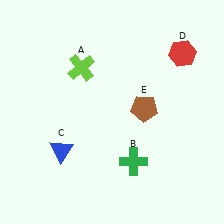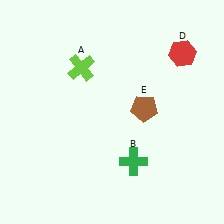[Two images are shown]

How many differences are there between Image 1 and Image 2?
There is 1 difference between the two images.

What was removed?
The blue triangle (C) was removed in Image 2.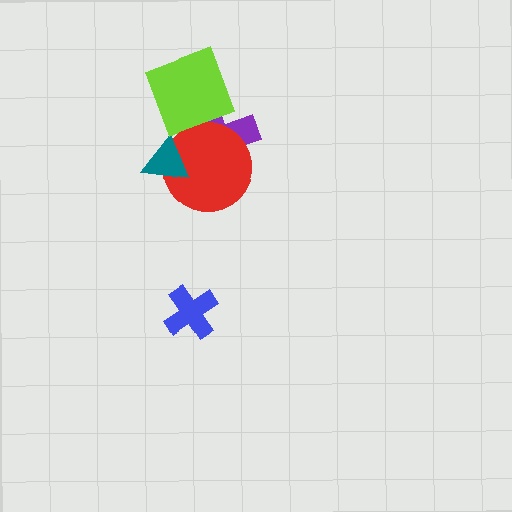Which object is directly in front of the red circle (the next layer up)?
The teal triangle is directly in front of the red circle.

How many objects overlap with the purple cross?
3 objects overlap with the purple cross.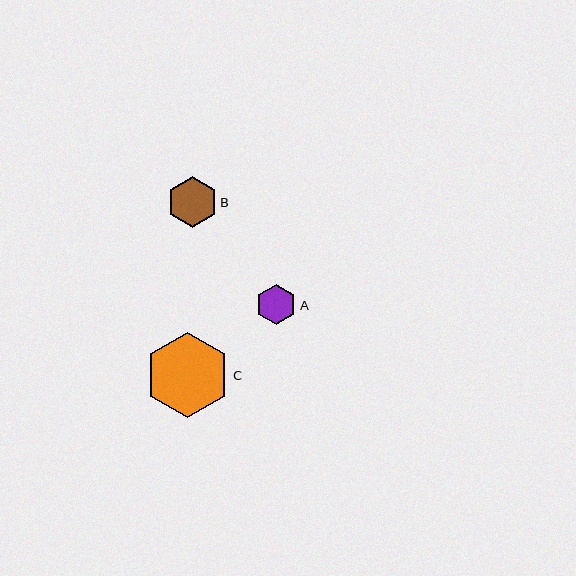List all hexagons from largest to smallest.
From largest to smallest: C, B, A.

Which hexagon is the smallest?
Hexagon A is the smallest with a size of approximately 40 pixels.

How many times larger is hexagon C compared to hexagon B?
Hexagon C is approximately 1.7 times the size of hexagon B.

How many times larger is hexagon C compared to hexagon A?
Hexagon C is approximately 2.1 times the size of hexagon A.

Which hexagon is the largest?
Hexagon C is the largest with a size of approximately 85 pixels.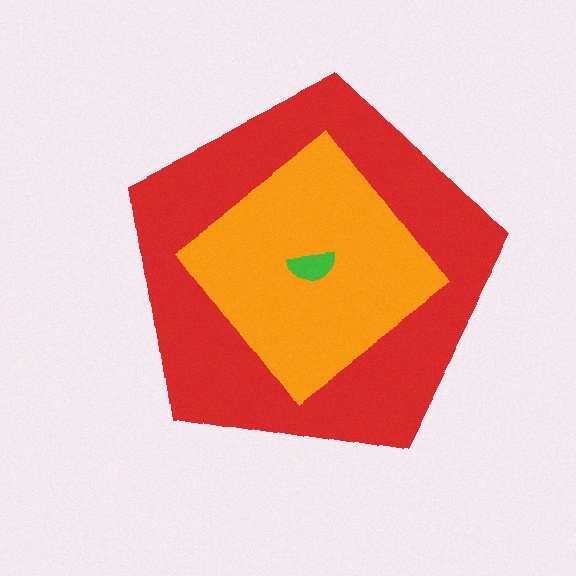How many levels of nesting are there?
3.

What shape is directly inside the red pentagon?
The orange diamond.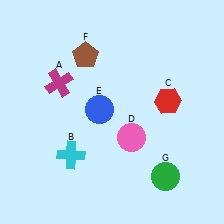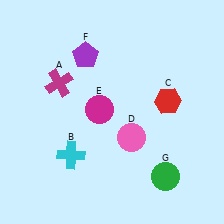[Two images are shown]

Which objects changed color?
E changed from blue to magenta. F changed from brown to purple.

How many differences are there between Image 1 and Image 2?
There are 2 differences between the two images.